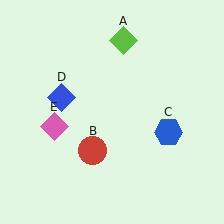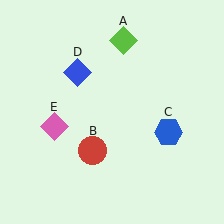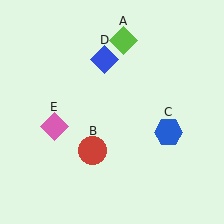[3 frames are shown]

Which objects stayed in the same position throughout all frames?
Lime diamond (object A) and red circle (object B) and blue hexagon (object C) and pink diamond (object E) remained stationary.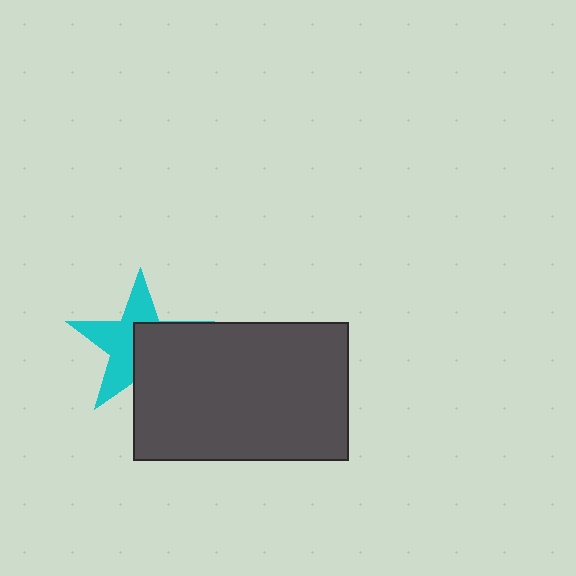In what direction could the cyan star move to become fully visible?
The cyan star could move toward the upper-left. That would shift it out from behind the dark gray rectangle entirely.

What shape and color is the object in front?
The object in front is a dark gray rectangle.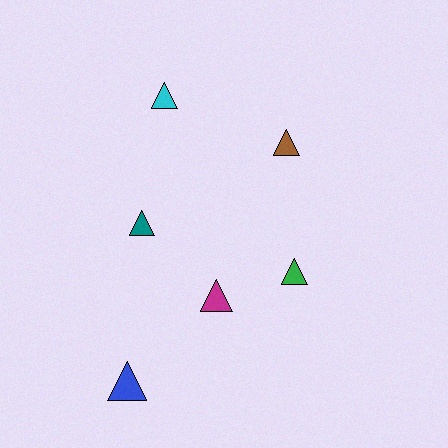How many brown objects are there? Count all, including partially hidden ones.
There is 1 brown object.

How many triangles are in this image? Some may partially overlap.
There are 6 triangles.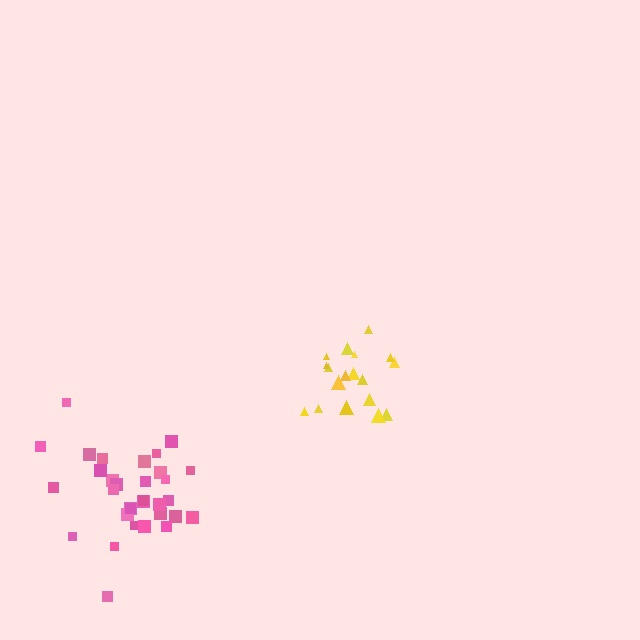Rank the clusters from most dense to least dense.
pink, yellow.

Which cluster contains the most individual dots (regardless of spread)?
Pink (32).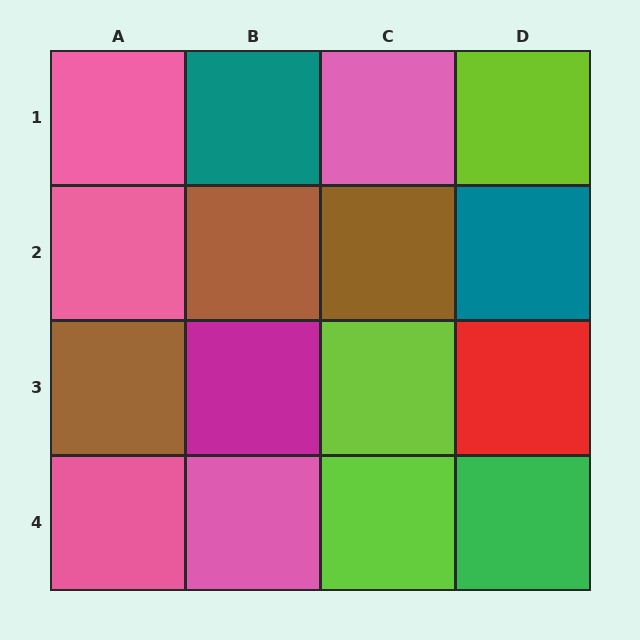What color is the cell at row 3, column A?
Brown.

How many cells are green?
1 cell is green.